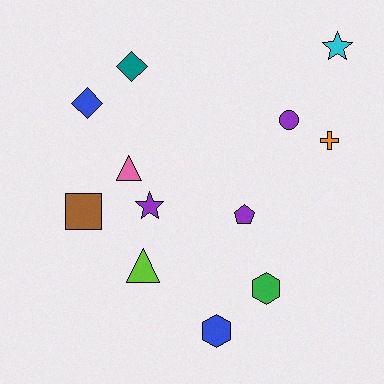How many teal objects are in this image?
There is 1 teal object.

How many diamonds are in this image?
There are 2 diamonds.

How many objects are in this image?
There are 12 objects.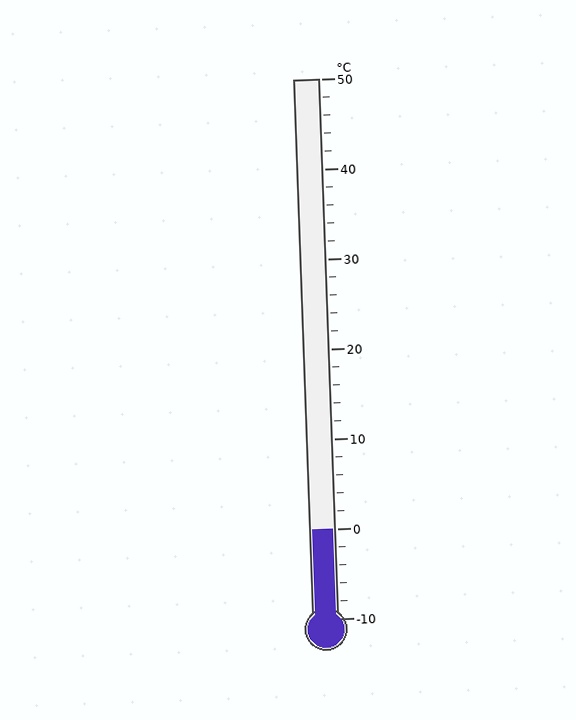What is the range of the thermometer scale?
The thermometer scale ranges from -10°C to 50°C.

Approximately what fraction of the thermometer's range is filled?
The thermometer is filled to approximately 15% of its range.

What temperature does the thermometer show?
The thermometer shows approximately 0°C.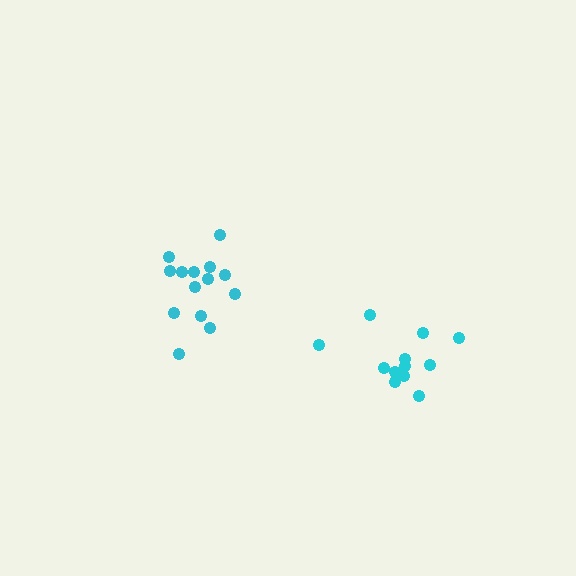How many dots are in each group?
Group 1: 14 dots, Group 2: 13 dots (27 total).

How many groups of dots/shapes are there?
There are 2 groups.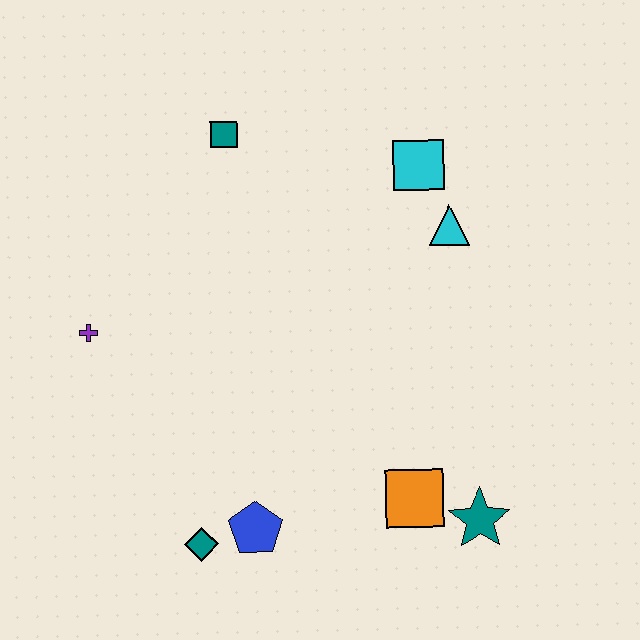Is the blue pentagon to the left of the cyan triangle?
Yes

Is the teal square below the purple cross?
No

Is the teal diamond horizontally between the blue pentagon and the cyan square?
No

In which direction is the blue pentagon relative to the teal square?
The blue pentagon is below the teal square.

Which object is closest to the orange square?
The teal star is closest to the orange square.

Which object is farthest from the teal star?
The teal square is farthest from the teal star.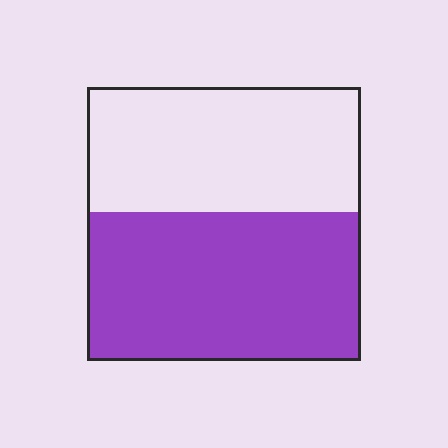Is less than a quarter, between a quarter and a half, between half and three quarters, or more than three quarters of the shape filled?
Between half and three quarters.